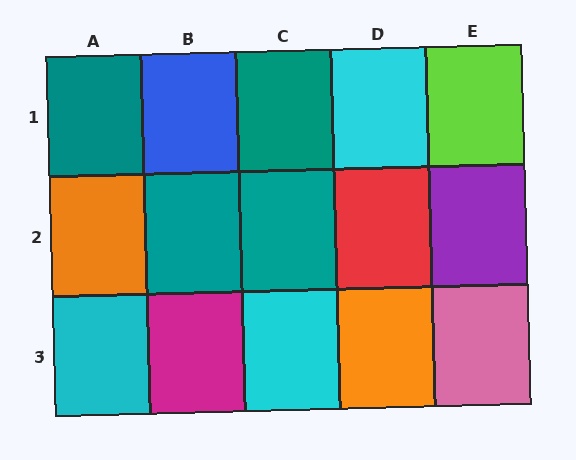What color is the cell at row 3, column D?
Orange.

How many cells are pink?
1 cell is pink.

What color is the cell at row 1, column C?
Teal.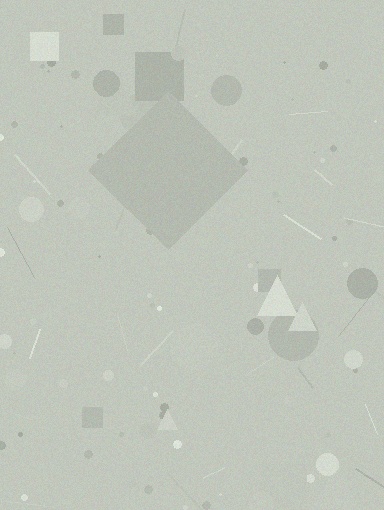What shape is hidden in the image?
A diamond is hidden in the image.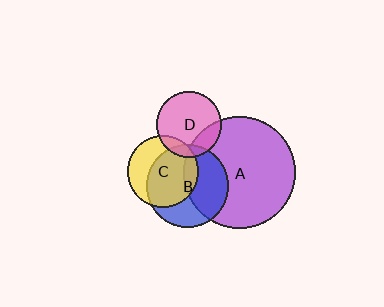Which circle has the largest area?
Circle A (purple).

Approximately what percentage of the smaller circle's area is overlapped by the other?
Approximately 10%.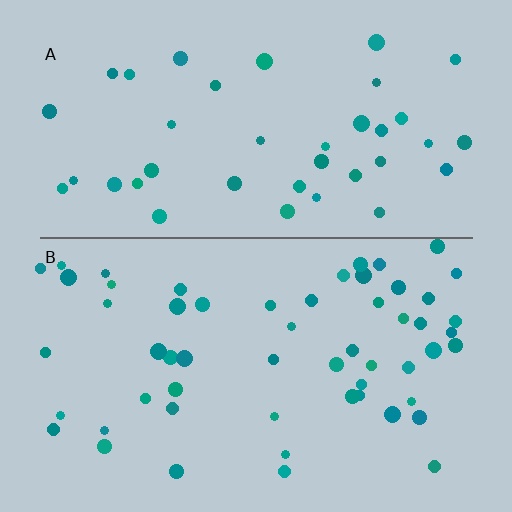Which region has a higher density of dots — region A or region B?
B (the bottom).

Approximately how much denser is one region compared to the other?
Approximately 1.4× — region B over region A.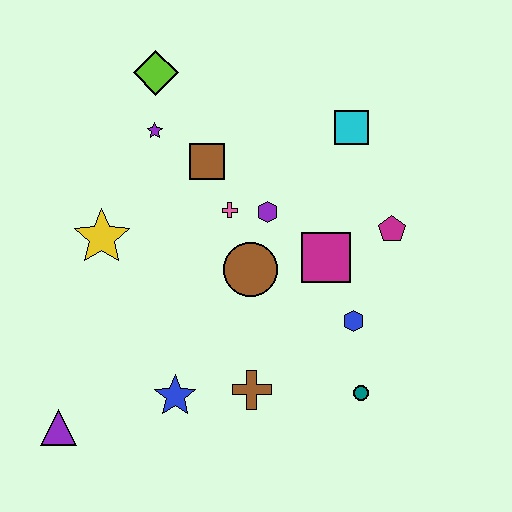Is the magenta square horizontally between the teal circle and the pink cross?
Yes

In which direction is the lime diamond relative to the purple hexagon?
The lime diamond is above the purple hexagon.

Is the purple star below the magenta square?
No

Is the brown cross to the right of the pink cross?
Yes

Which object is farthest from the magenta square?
The purple triangle is farthest from the magenta square.